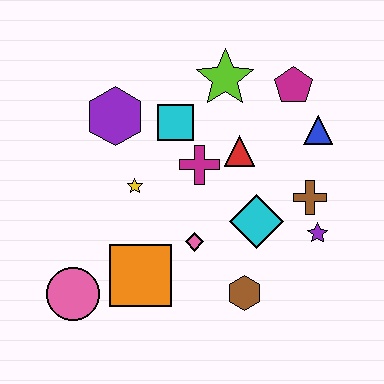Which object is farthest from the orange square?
The magenta pentagon is farthest from the orange square.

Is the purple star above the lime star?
No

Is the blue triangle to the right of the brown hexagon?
Yes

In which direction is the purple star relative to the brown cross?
The purple star is below the brown cross.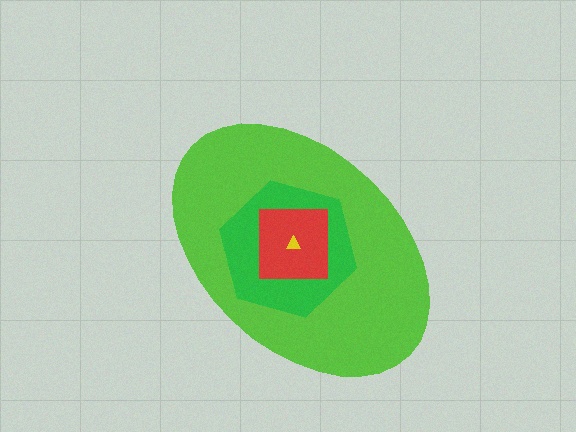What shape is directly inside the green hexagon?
The red square.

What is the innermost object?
The yellow triangle.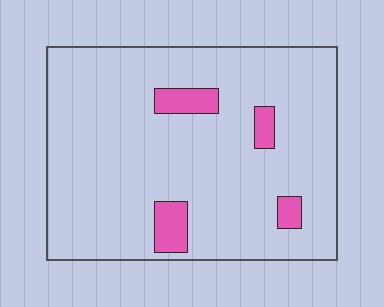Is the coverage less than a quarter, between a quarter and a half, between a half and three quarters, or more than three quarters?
Less than a quarter.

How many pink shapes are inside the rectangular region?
4.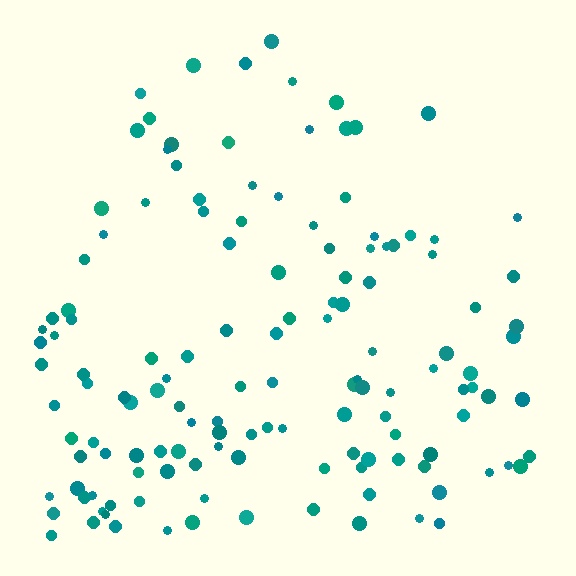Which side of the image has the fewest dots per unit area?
The top.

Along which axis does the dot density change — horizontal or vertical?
Vertical.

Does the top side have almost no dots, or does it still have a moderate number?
Still a moderate number, just noticeably fewer than the bottom.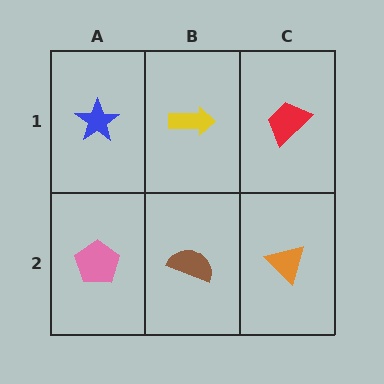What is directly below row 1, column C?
An orange triangle.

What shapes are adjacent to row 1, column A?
A pink pentagon (row 2, column A), a yellow arrow (row 1, column B).